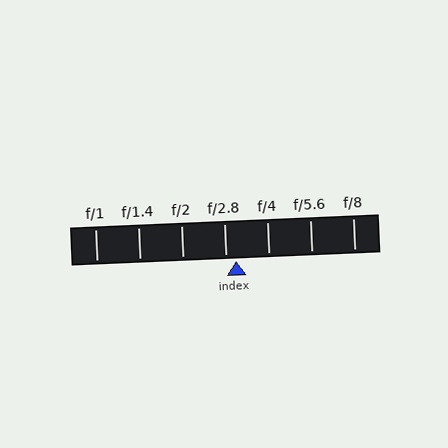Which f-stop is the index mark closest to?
The index mark is closest to f/2.8.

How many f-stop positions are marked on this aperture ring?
There are 7 f-stop positions marked.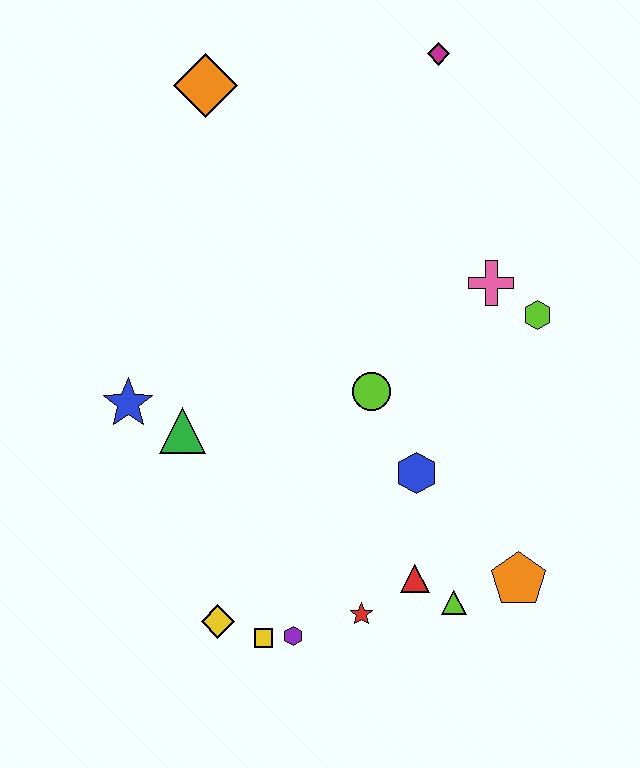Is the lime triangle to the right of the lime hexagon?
No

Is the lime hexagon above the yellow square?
Yes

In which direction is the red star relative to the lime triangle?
The red star is to the left of the lime triangle.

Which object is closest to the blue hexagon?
The lime circle is closest to the blue hexagon.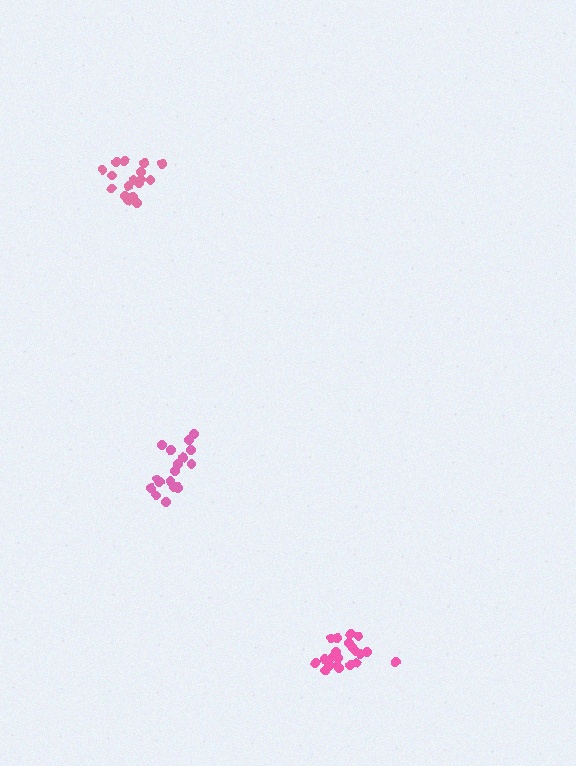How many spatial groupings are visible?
There are 3 spatial groupings.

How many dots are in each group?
Group 1: 21 dots, Group 2: 18 dots, Group 3: 17 dots (56 total).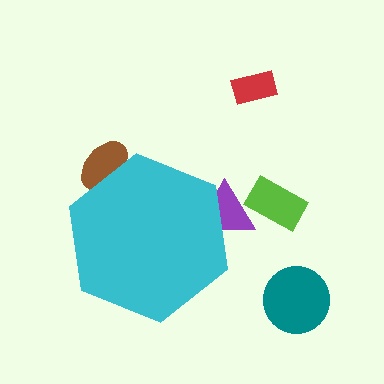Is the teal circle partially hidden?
No, the teal circle is fully visible.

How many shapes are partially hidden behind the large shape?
2 shapes are partially hidden.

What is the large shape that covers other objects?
A cyan hexagon.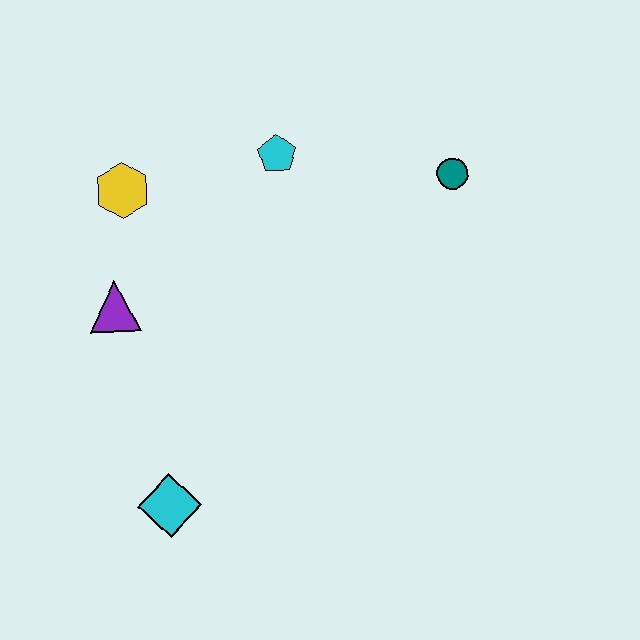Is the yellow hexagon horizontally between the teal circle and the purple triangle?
Yes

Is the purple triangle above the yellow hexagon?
No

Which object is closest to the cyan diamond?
The purple triangle is closest to the cyan diamond.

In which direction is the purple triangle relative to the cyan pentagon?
The purple triangle is to the left of the cyan pentagon.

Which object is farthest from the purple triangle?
The teal circle is farthest from the purple triangle.